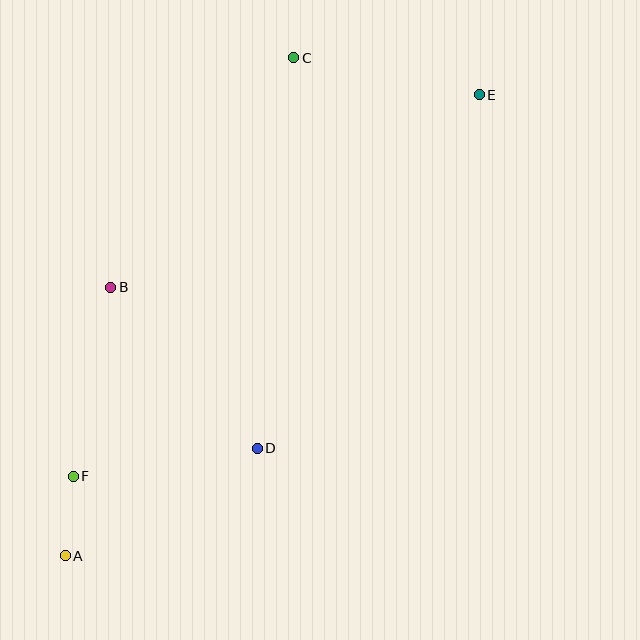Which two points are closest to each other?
Points A and F are closest to each other.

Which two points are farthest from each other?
Points A and E are farthest from each other.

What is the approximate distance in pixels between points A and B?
The distance between A and B is approximately 273 pixels.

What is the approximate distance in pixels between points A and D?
The distance between A and D is approximately 220 pixels.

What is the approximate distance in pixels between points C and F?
The distance between C and F is approximately 473 pixels.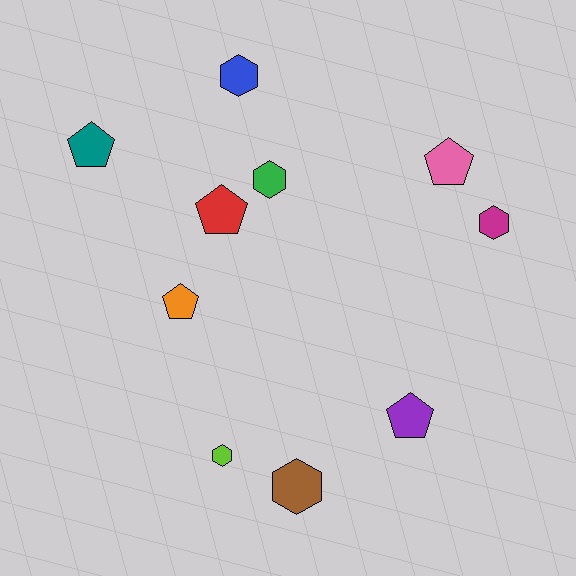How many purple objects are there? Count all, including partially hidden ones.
There is 1 purple object.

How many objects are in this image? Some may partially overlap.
There are 10 objects.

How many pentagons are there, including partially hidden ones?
There are 5 pentagons.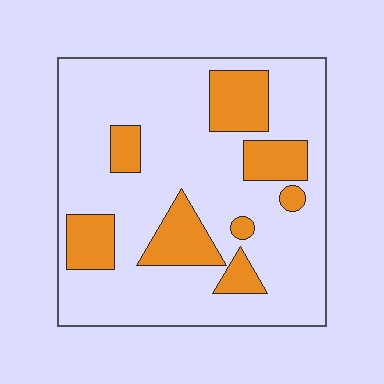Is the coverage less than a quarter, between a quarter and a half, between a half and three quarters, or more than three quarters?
Less than a quarter.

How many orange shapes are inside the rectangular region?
8.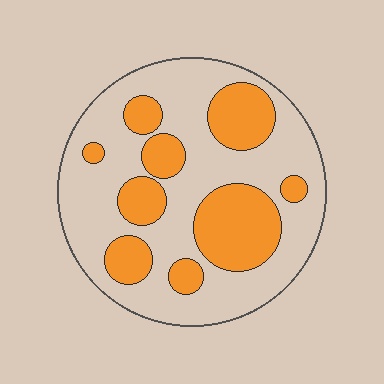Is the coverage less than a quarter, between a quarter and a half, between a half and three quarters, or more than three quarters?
Between a quarter and a half.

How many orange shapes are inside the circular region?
9.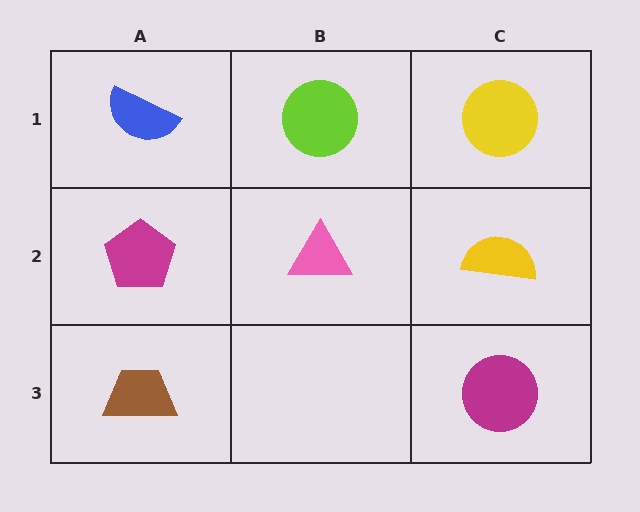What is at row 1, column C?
A yellow circle.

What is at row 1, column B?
A lime circle.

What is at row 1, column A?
A blue semicircle.